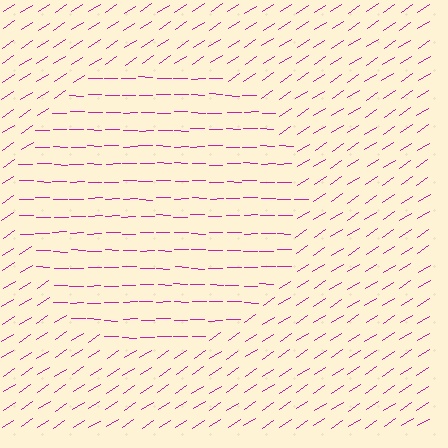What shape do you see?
I see a circle.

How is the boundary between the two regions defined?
The boundary is defined purely by a change in line orientation (approximately 33 degrees difference). All lines are the same color and thickness.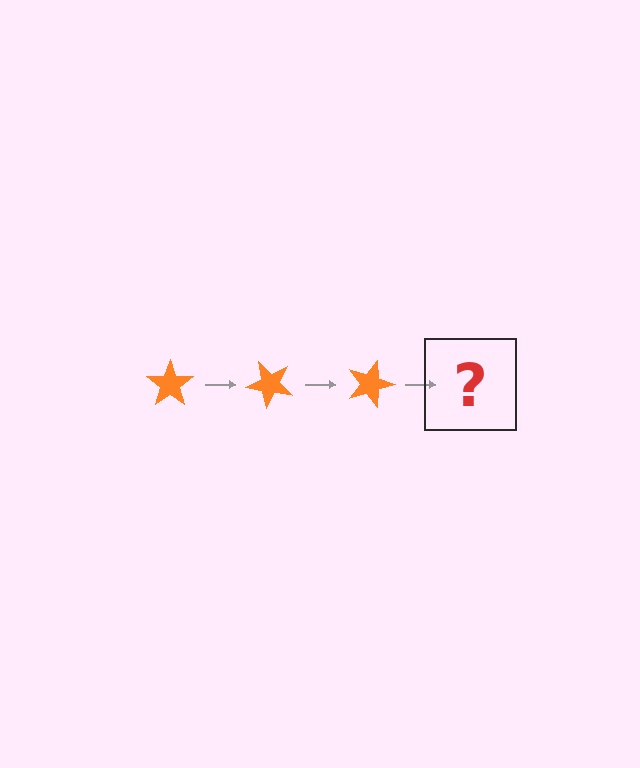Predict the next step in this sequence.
The next step is an orange star rotated 135 degrees.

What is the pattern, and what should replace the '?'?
The pattern is that the star rotates 45 degrees each step. The '?' should be an orange star rotated 135 degrees.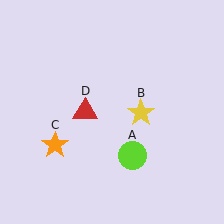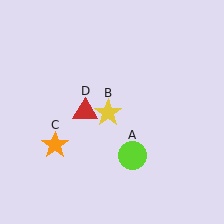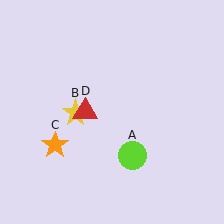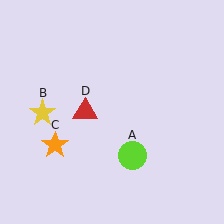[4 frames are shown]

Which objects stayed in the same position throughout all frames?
Lime circle (object A) and orange star (object C) and red triangle (object D) remained stationary.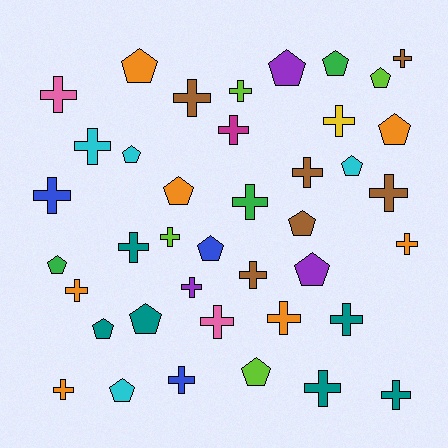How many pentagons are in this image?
There are 16 pentagons.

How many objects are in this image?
There are 40 objects.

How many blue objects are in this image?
There are 3 blue objects.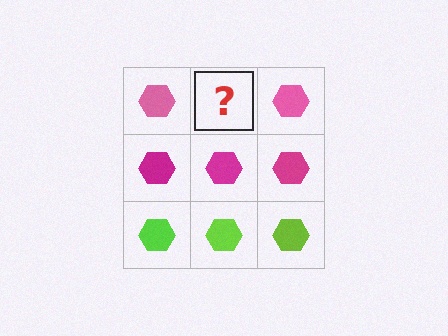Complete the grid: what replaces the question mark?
The question mark should be replaced with a pink hexagon.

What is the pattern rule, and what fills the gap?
The rule is that each row has a consistent color. The gap should be filled with a pink hexagon.